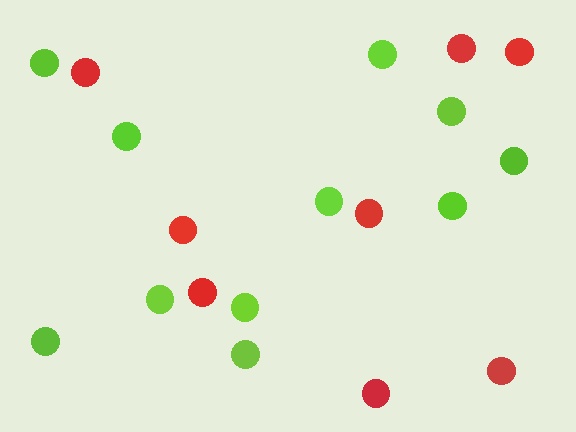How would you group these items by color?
There are 2 groups: one group of lime circles (11) and one group of red circles (8).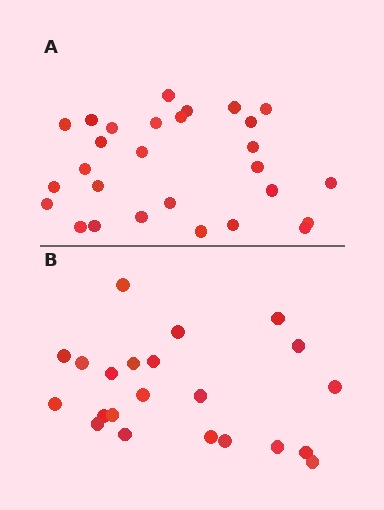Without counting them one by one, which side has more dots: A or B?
Region A (the top region) has more dots.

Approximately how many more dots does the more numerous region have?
Region A has about 6 more dots than region B.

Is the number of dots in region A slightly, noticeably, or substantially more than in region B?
Region A has noticeably more, but not dramatically so. The ratio is roughly 1.3 to 1.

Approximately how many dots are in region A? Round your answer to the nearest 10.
About 30 dots. (The exact count is 28, which rounds to 30.)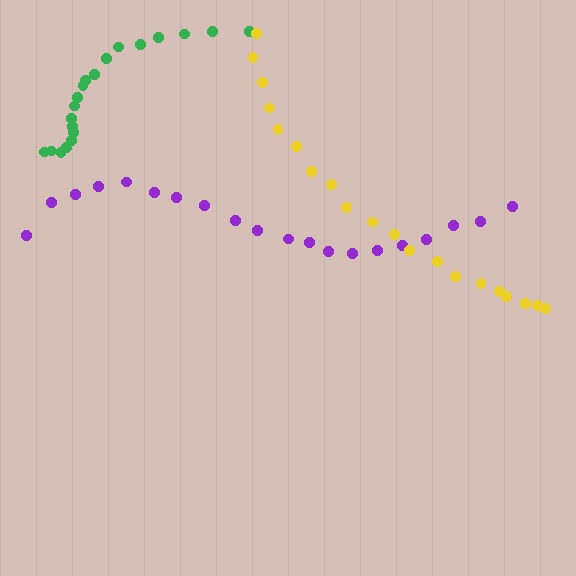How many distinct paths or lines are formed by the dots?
There are 3 distinct paths.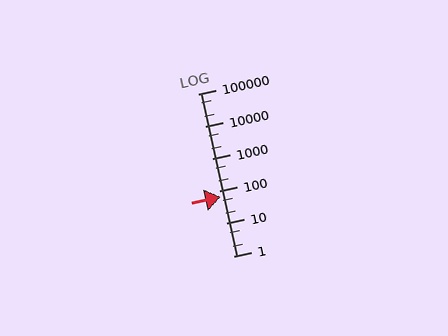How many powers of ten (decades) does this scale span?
The scale spans 5 decades, from 1 to 100000.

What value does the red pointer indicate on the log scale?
The pointer indicates approximately 66.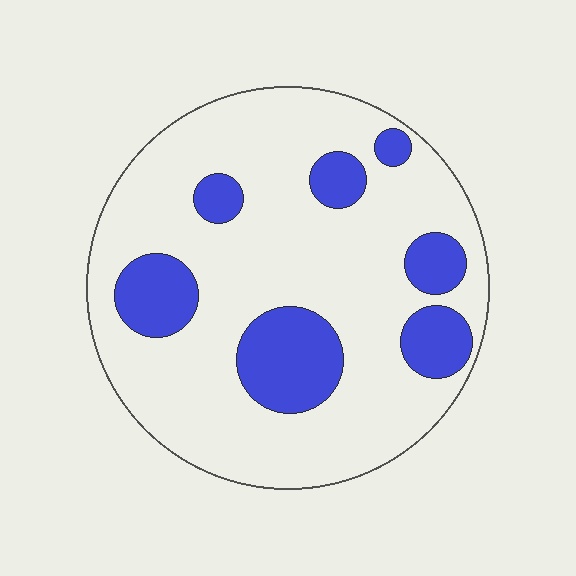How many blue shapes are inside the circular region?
7.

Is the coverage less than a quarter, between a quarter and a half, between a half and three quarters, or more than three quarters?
Less than a quarter.